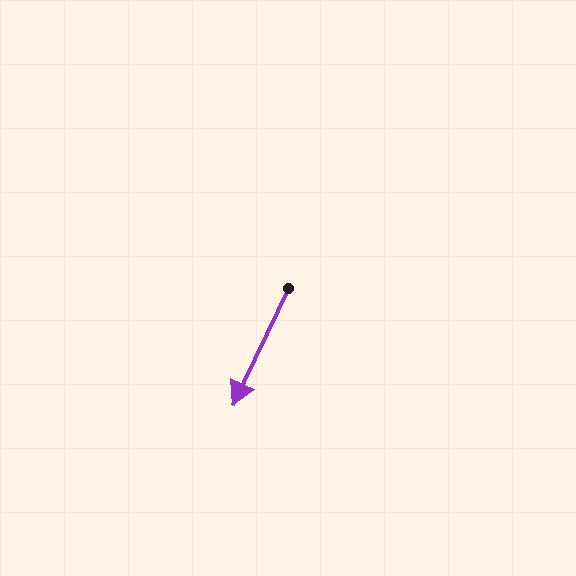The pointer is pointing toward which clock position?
Roughly 7 o'clock.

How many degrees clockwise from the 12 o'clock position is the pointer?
Approximately 205 degrees.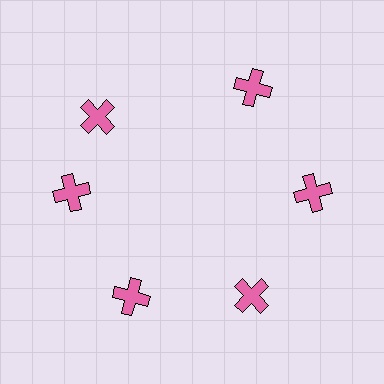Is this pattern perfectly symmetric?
No. The 6 pink crosses are arranged in a ring, but one element near the 11 o'clock position is rotated out of alignment along the ring, breaking the 6-fold rotational symmetry.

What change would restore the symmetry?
The symmetry would be restored by rotating it back into even spacing with its neighbors so that all 6 crosses sit at equal angles and equal distance from the center.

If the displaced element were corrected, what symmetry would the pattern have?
It would have 6-fold rotational symmetry — the pattern would map onto itself every 60 degrees.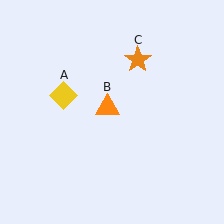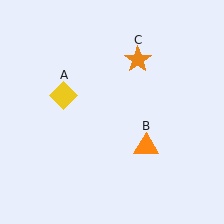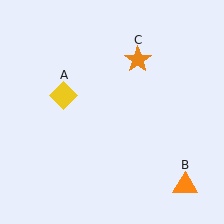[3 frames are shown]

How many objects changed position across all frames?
1 object changed position: orange triangle (object B).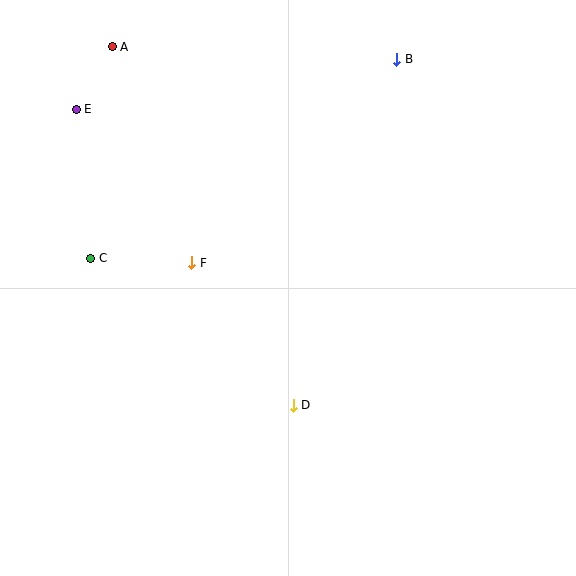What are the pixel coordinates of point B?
Point B is at (397, 59).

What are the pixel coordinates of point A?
Point A is at (112, 47).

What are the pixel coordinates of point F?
Point F is at (192, 263).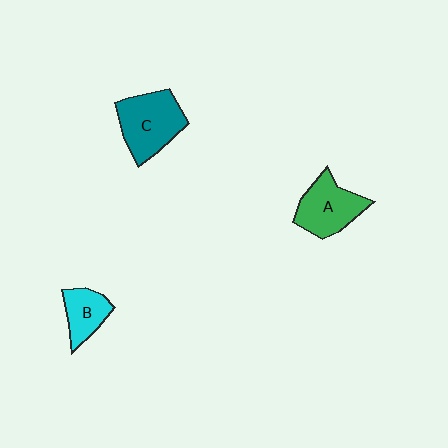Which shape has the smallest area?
Shape B (cyan).